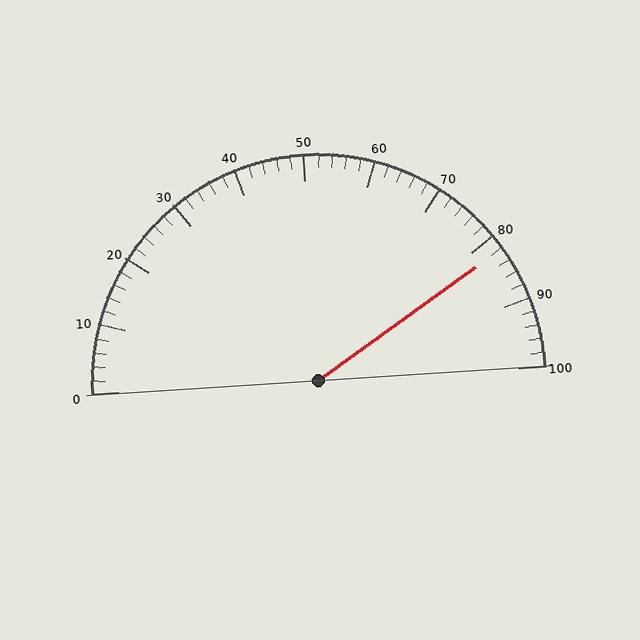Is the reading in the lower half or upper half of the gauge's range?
The reading is in the upper half of the range (0 to 100).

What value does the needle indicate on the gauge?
The needle indicates approximately 82.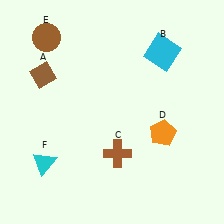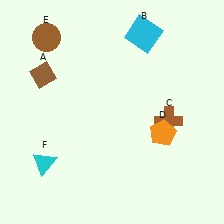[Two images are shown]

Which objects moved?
The objects that moved are: the cyan square (B), the brown cross (C).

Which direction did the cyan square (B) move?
The cyan square (B) moved left.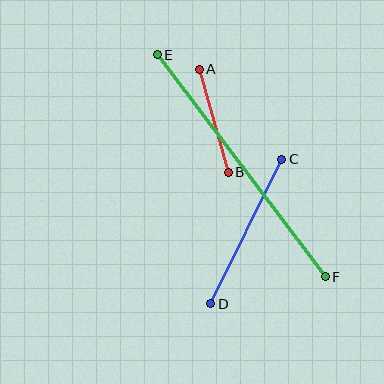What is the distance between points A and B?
The distance is approximately 107 pixels.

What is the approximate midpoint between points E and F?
The midpoint is at approximately (241, 166) pixels.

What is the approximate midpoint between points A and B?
The midpoint is at approximately (214, 121) pixels.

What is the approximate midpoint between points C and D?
The midpoint is at approximately (246, 232) pixels.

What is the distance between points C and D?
The distance is approximately 161 pixels.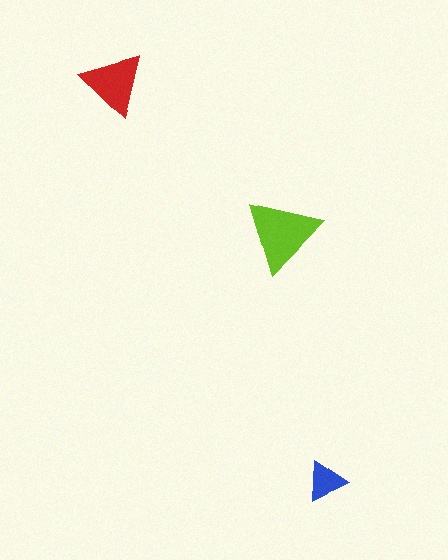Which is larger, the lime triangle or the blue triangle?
The lime one.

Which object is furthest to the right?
The blue triangle is rightmost.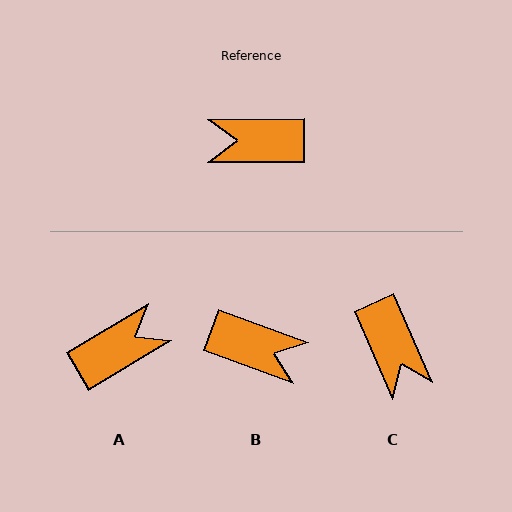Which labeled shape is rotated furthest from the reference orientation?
B, about 160 degrees away.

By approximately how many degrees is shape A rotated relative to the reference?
Approximately 149 degrees clockwise.